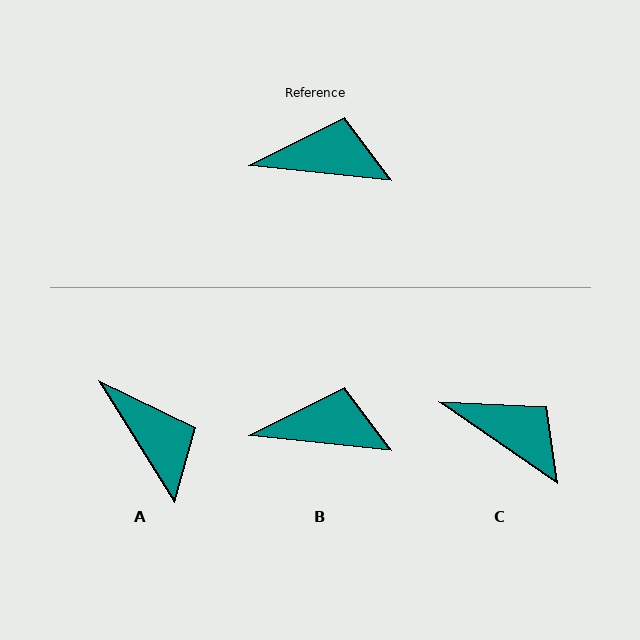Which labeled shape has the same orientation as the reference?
B.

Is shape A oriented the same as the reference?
No, it is off by about 53 degrees.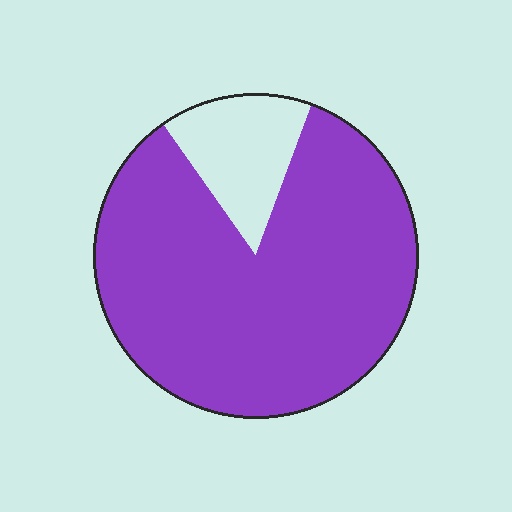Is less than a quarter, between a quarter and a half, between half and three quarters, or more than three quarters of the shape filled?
More than three quarters.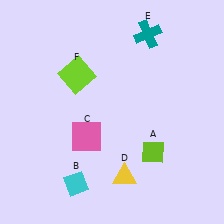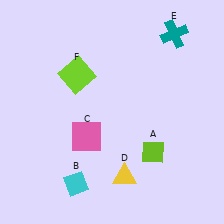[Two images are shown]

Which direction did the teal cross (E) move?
The teal cross (E) moved right.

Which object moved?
The teal cross (E) moved right.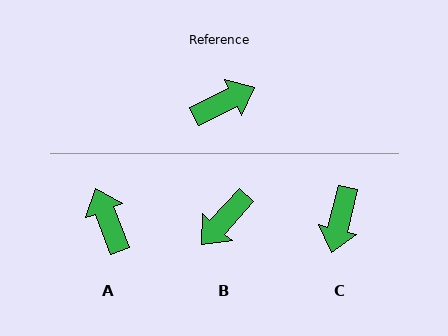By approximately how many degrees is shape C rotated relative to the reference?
Approximately 130 degrees clockwise.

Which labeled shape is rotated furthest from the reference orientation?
B, about 158 degrees away.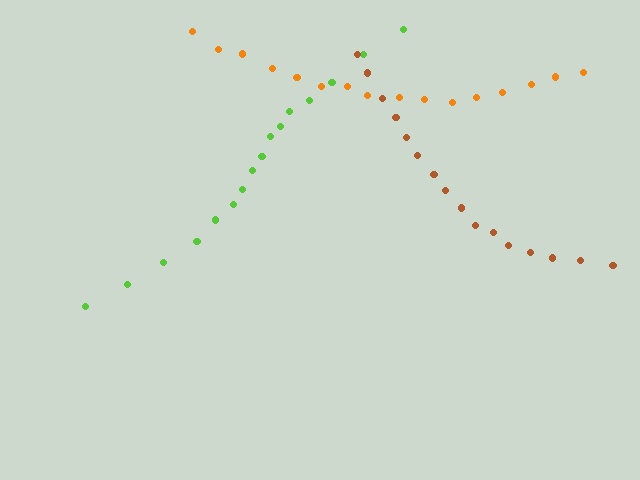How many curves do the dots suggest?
There are 3 distinct paths.